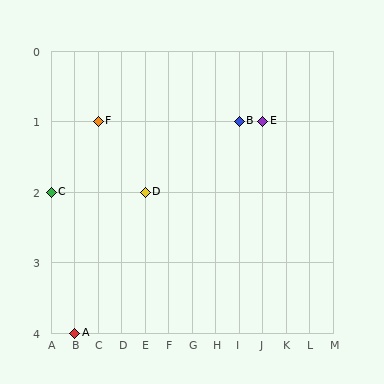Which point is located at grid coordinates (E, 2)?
Point D is at (E, 2).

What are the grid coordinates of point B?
Point B is at grid coordinates (I, 1).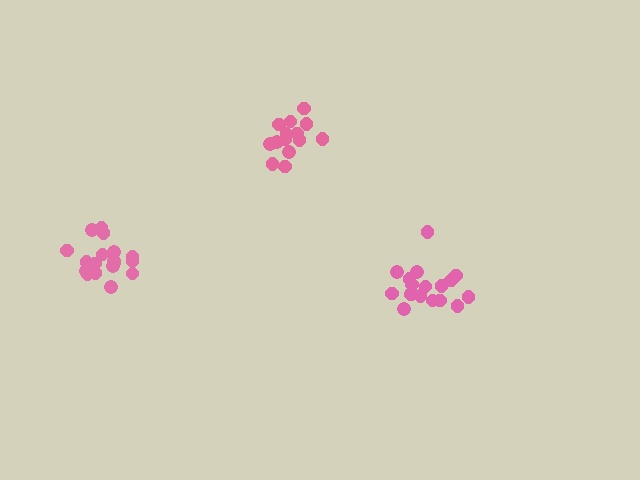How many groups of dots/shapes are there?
There are 3 groups.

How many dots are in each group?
Group 1: 19 dots, Group 2: 19 dots, Group 3: 14 dots (52 total).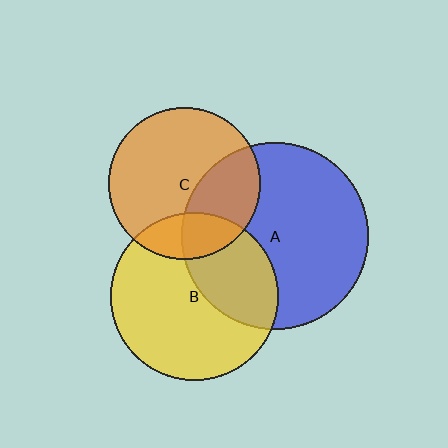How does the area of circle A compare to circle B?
Approximately 1.2 times.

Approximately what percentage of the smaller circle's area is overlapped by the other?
Approximately 35%.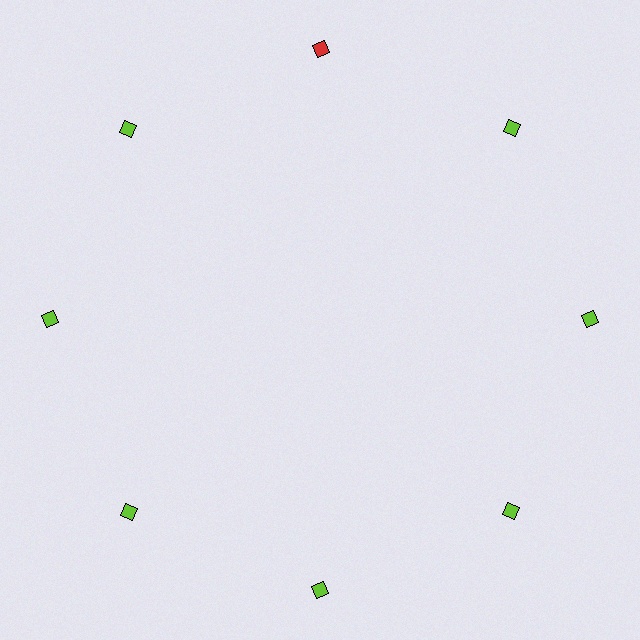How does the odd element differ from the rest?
It has a different color: red instead of lime.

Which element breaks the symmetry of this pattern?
The red diamond at roughly the 12 o'clock position breaks the symmetry. All other shapes are lime diamonds.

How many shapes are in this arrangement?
There are 8 shapes arranged in a ring pattern.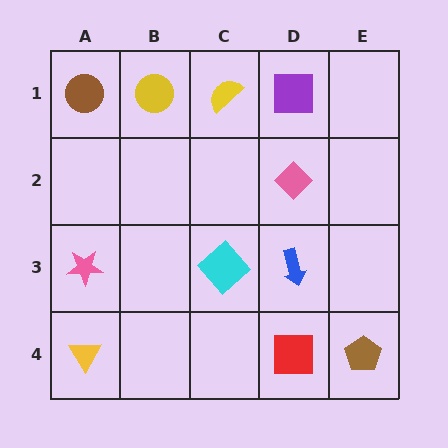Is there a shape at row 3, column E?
No, that cell is empty.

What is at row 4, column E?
A brown pentagon.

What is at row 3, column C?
A cyan diamond.